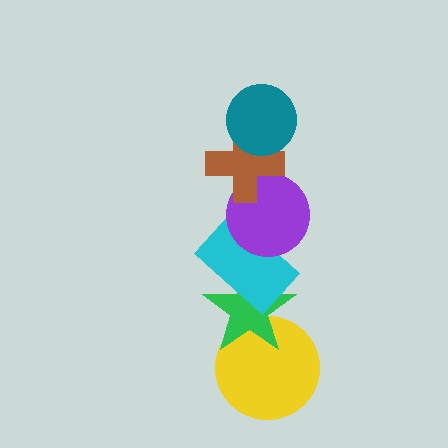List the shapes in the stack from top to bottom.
From top to bottom: the teal circle, the brown cross, the purple circle, the cyan rectangle, the green star, the yellow circle.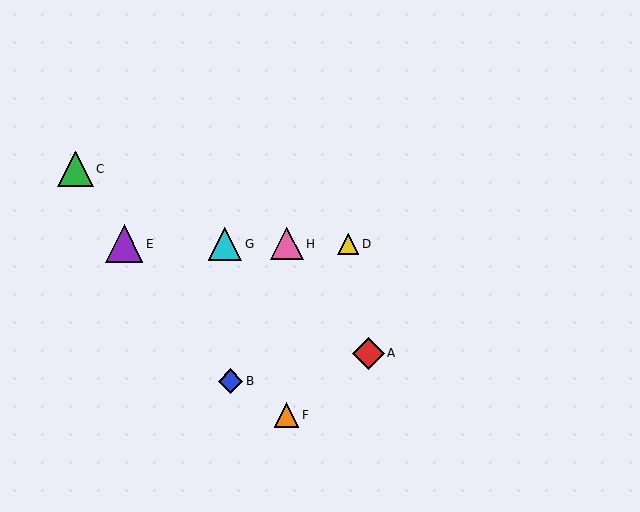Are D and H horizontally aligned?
Yes, both are at y≈244.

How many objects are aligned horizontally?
4 objects (D, E, G, H) are aligned horizontally.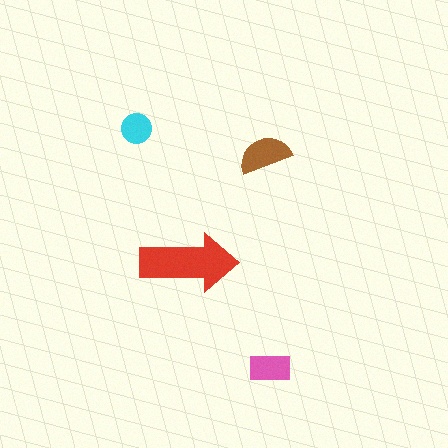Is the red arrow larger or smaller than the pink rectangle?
Larger.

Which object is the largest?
The red arrow.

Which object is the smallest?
The cyan circle.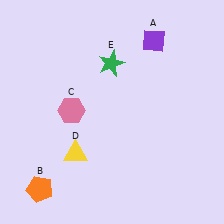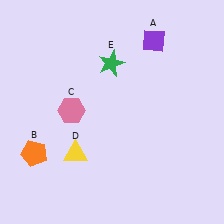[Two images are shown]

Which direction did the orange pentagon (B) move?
The orange pentagon (B) moved up.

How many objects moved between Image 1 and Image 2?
1 object moved between the two images.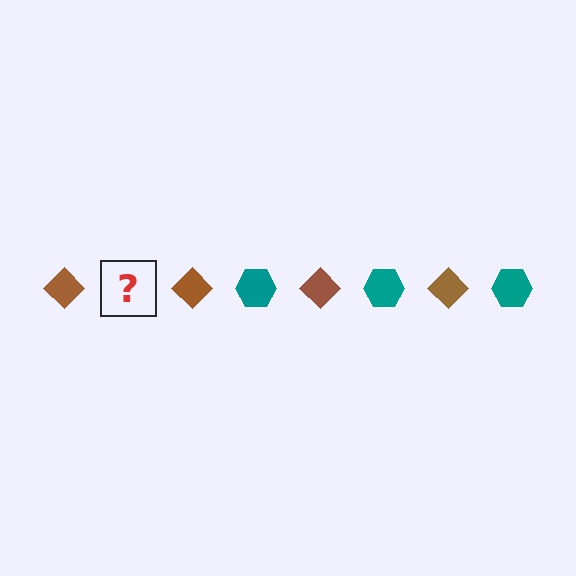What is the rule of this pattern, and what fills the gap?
The rule is that the pattern alternates between brown diamond and teal hexagon. The gap should be filled with a teal hexagon.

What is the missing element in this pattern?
The missing element is a teal hexagon.